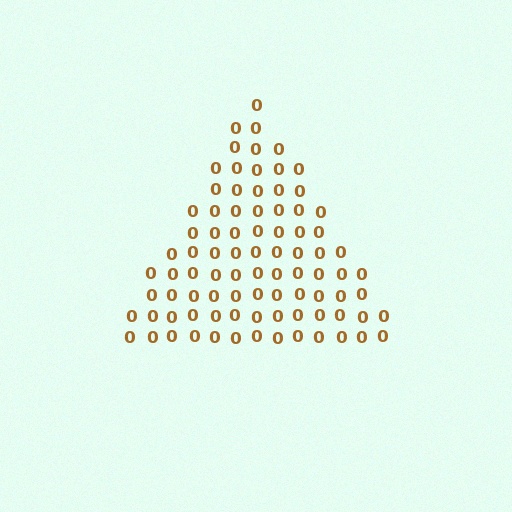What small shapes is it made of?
It is made of small digit 0's.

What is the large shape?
The large shape is a triangle.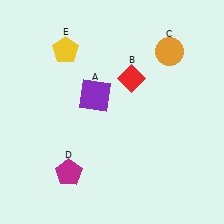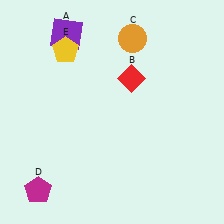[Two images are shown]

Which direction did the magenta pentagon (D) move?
The magenta pentagon (D) moved left.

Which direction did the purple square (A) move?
The purple square (A) moved up.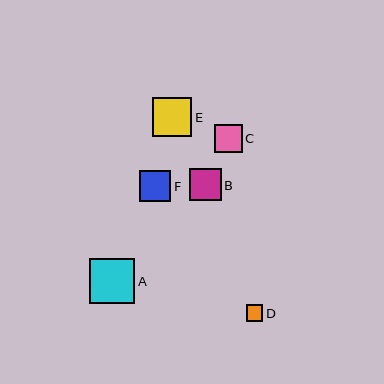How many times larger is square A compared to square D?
Square A is approximately 2.7 times the size of square D.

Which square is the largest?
Square A is the largest with a size of approximately 45 pixels.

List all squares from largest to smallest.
From largest to smallest: A, E, B, F, C, D.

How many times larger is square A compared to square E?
Square A is approximately 1.2 times the size of square E.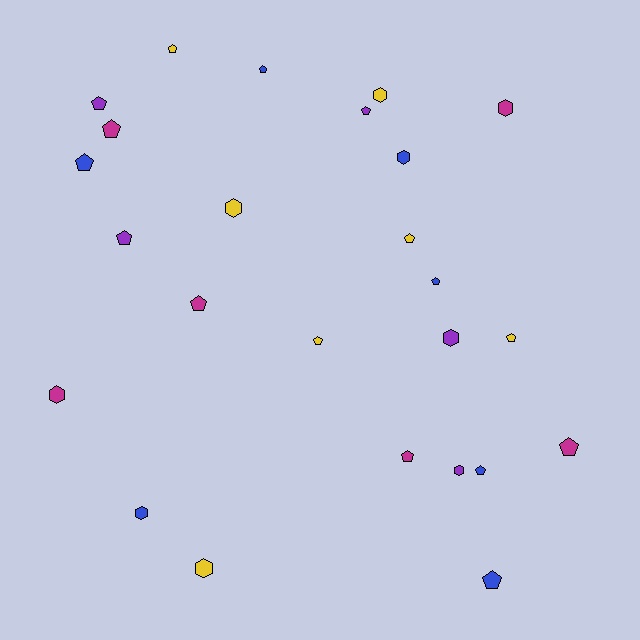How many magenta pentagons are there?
There are 4 magenta pentagons.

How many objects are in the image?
There are 25 objects.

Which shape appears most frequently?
Pentagon, with 16 objects.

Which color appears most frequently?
Blue, with 7 objects.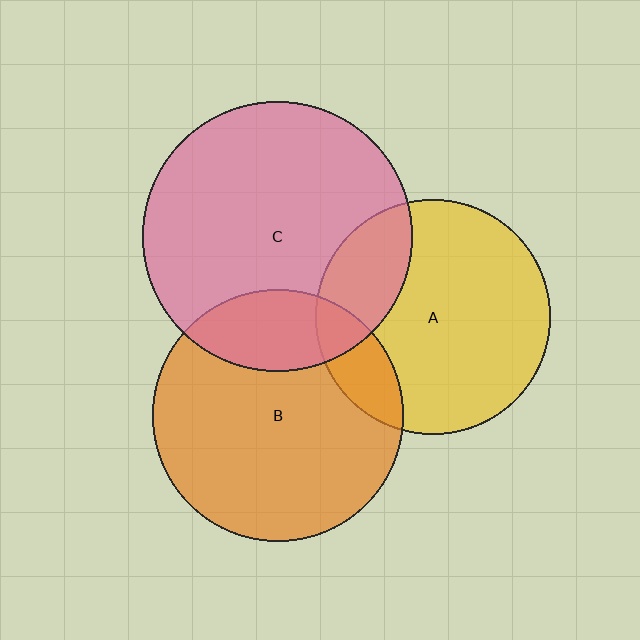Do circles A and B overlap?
Yes.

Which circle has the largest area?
Circle C (pink).